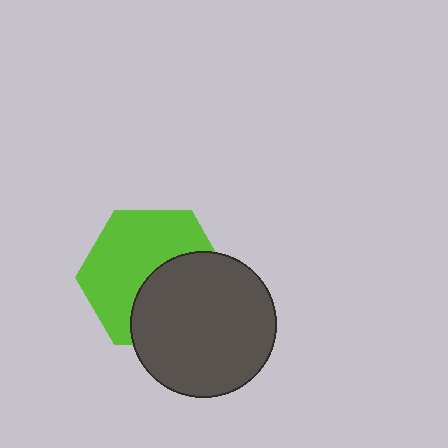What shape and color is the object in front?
The object in front is a dark gray circle.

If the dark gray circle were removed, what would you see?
You would see the complete lime hexagon.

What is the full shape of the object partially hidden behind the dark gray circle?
The partially hidden object is a lime hexagon.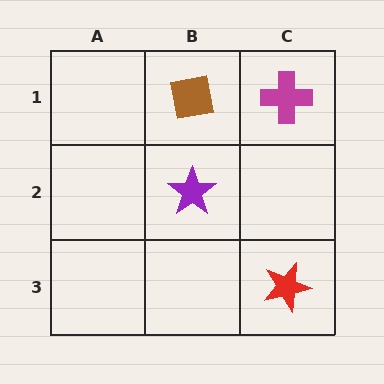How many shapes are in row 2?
1 shape.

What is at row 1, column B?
A brown square.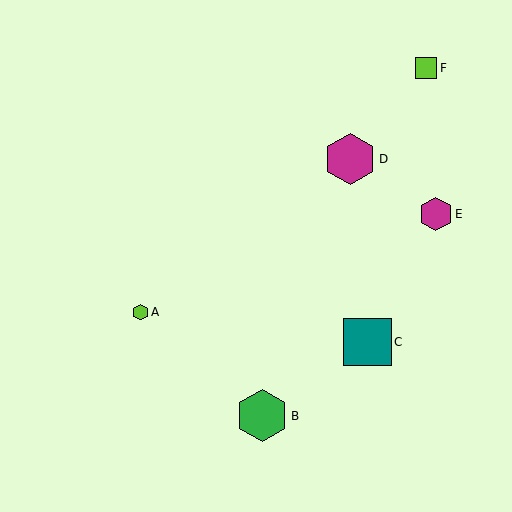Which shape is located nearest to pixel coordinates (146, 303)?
The lime hexagon (labeled A) at (141, 312) is nearest to that location.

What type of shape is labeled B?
Shape B is a green hexagon.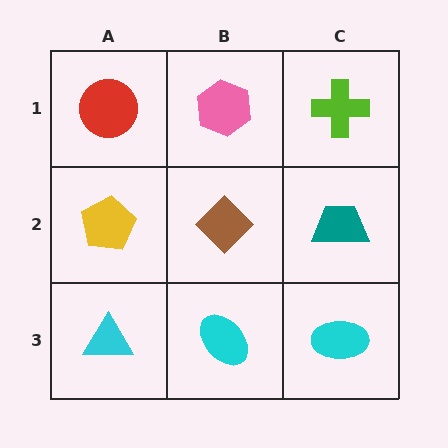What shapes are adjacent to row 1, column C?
A teal trapezoid (row 2, column C), a pink hexagon (row 1, column B).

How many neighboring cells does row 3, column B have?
3.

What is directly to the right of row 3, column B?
A cyan ellipse.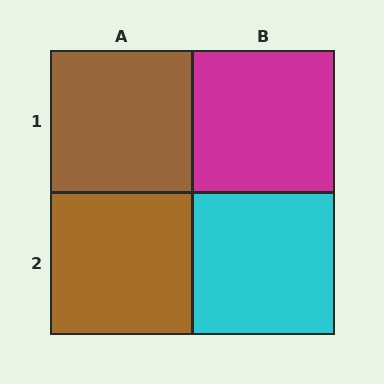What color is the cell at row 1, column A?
Brown.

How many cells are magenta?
1 cell is magenta.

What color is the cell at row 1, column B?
Magenta.